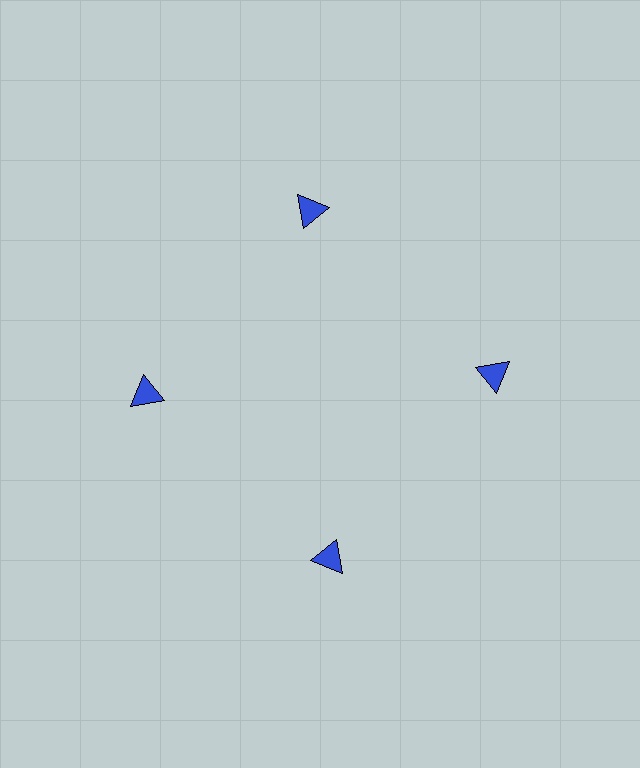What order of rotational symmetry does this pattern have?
This pattern has 4-fold rotational symmetry.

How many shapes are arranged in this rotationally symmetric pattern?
There are 4 shapes, arranged in 4 groups of 1.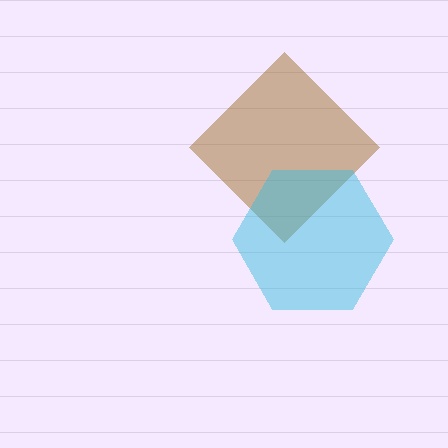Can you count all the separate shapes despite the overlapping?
Yes, there are 2 separate shapes.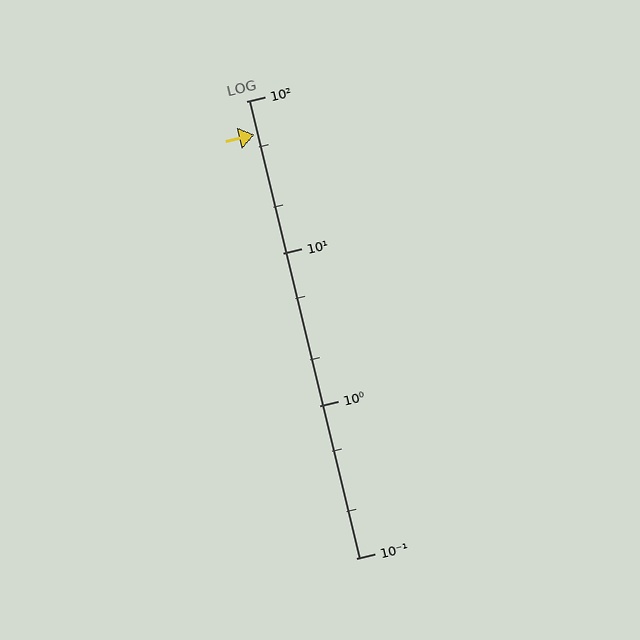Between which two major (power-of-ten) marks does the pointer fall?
The pointer is between 10 and 100.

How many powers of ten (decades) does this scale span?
The scale spans 3 decades, from 0.1 to 100.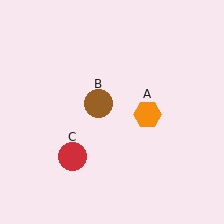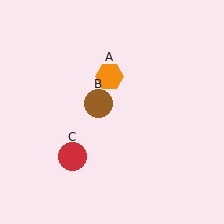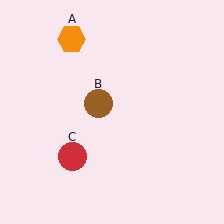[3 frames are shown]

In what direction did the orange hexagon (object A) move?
The orange hexagon (object A) moved up and to the left.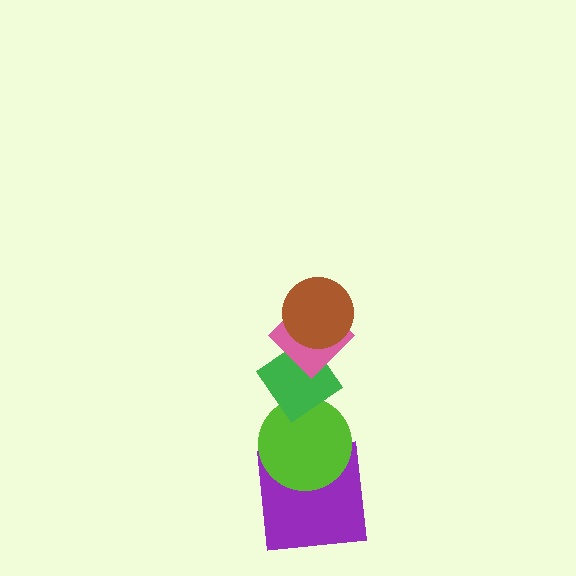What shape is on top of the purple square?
The lime circle is on top of the purple square.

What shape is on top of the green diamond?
The pink diamond is on top of the green diamond.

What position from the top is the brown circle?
The brown circle is 1st from the top.